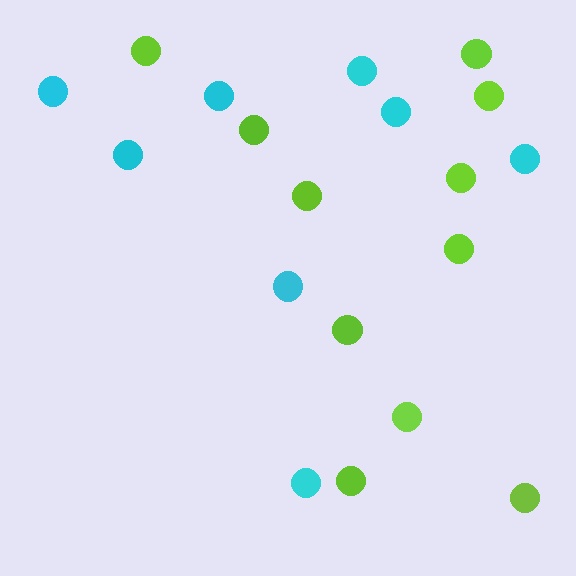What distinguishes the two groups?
There are 2 groups: one group of lime circles (11) and one group of cyan circles (8).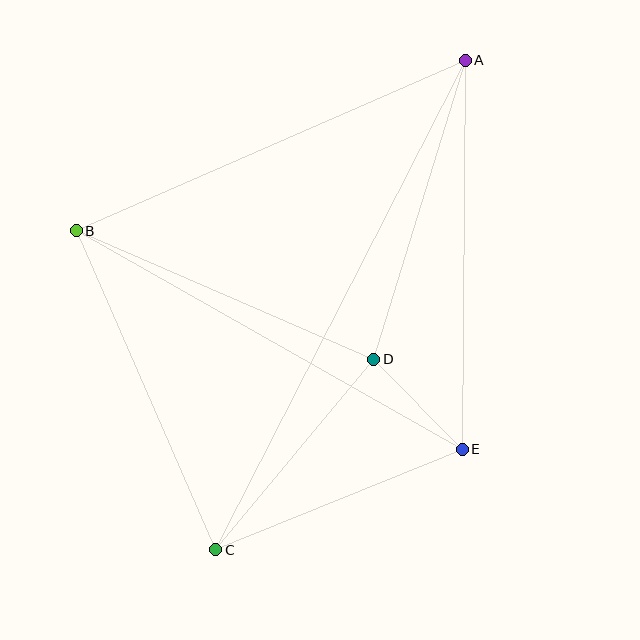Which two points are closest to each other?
Points D and E are closest to each other.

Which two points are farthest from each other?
Points A and C are farthest from each other.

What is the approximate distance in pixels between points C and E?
The distance between C and E is approximately 266 pixels.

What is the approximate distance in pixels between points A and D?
The distance between A and D is approximately 313 pixels.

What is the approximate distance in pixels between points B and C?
The distance between B and C is approximately 348 pixels.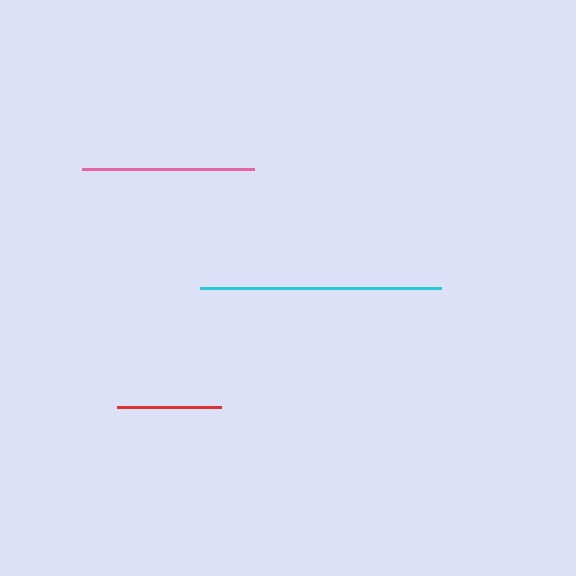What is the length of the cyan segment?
The cyan segment is approximately 241 pixels long.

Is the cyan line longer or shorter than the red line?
The cyan line is longer than the red line.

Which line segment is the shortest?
The red line is the shortest at approximately 104 pixels.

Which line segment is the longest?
The cyan line is the longest at approximately 241 pixels.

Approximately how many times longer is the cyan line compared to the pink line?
The cyan line is approximately 1.4 times the length of the pink line.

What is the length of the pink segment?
The pink segment is approximately 172 pixels long.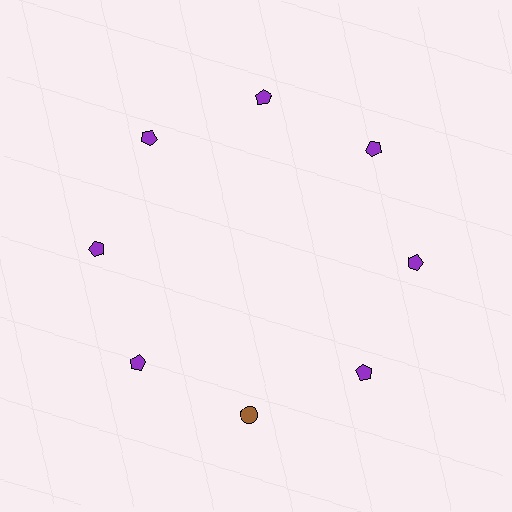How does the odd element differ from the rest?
It differs in both color (brown instead of purple) and shape (circle instead of pentagon).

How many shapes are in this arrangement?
There are 8 shapes arranged in a ring pattern.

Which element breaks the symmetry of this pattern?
The brown circle at roughly the 6 o'clock position breaks the symmetry. All other shapes are purple pentagons.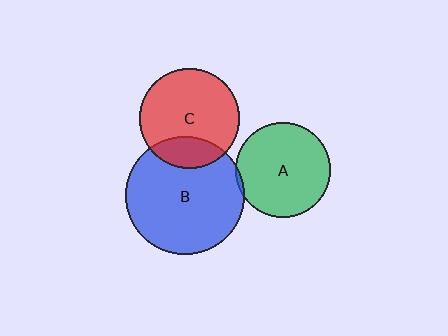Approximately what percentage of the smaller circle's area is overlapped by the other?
Approximately 20%.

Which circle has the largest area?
Circle B (blue).